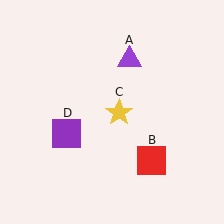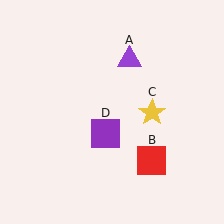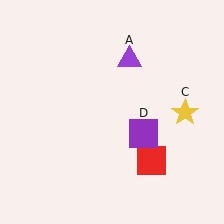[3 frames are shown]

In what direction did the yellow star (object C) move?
The yellow star (object C) moved right.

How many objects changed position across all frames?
2 objects changed position: yellow star (object C), purple square (object D).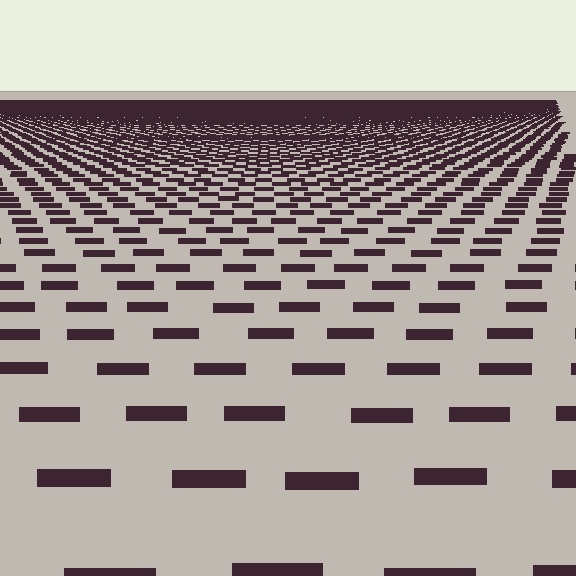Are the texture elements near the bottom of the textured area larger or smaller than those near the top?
Larger. Near the bottom, elements are closer to the viewer and appear at a bigger on-screen size.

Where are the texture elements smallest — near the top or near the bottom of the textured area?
Near the top.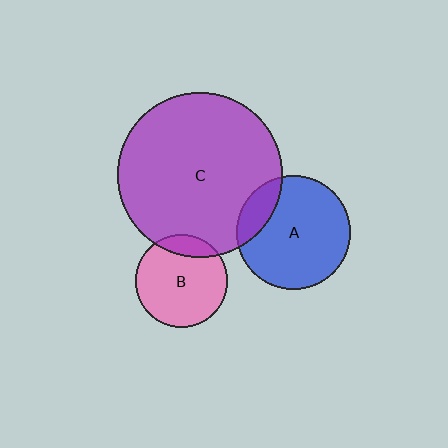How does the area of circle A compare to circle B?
Approximately 1.5 times.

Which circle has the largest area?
Circle C (purple).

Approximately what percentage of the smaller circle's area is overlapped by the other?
Approximately 15%.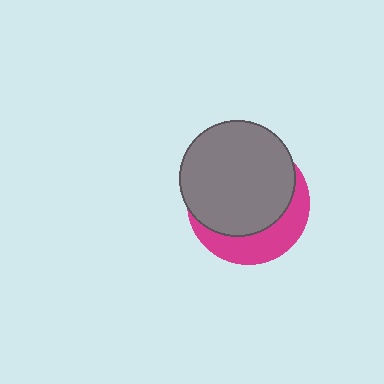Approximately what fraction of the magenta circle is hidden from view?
Roughly 68% of the magenta circle is hidden behind the gray circle.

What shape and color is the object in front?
The object in front is a gray circle.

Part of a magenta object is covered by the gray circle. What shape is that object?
It is a circle.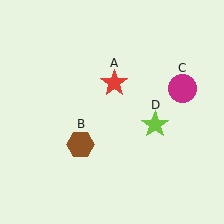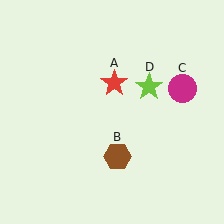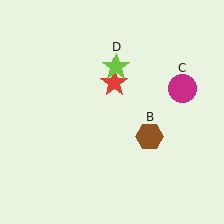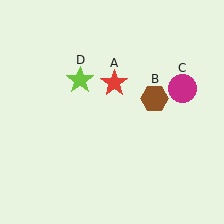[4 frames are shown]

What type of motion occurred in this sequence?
The brown hexagon (object B), lime star (object D) rotated counterclockwise around the center of the scene.